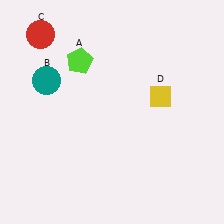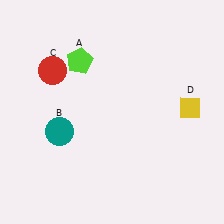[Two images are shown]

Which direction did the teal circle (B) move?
The teal circle (B) moved down.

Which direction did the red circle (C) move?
The red circle (C) moved down.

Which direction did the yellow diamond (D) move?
The yellow diamond (D) moved right.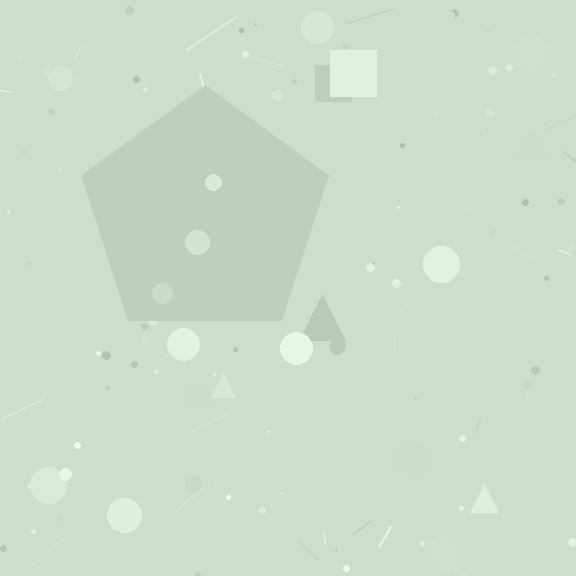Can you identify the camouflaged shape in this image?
The camouflaged shape is a pentagon.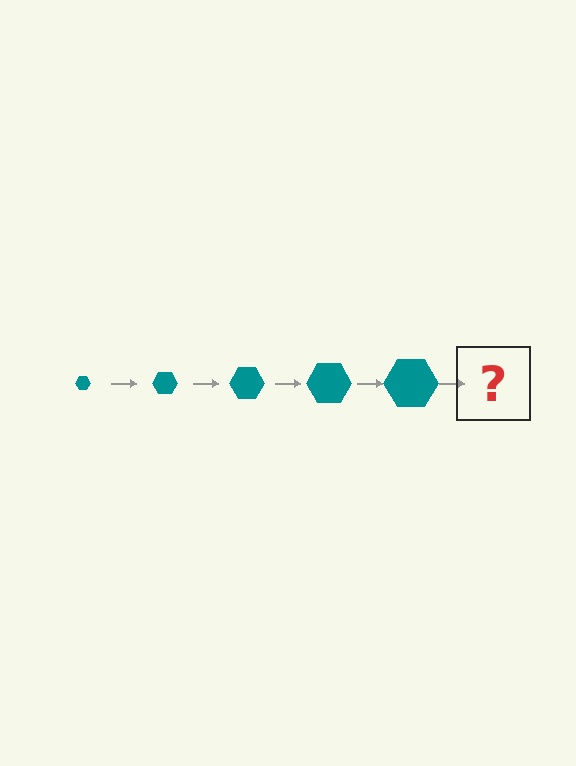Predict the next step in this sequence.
The next step is a teal hexagon, larger than the previous one.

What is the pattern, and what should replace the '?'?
The pattern is that the hexagon gets progressively larger each step. The '?' should be a teal hexagon, larger than the previous one.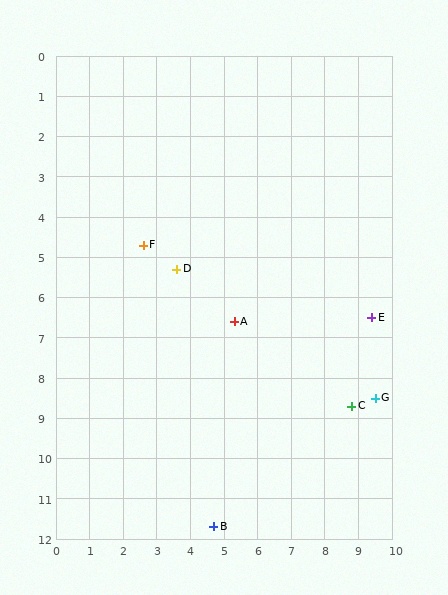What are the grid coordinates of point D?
Point D is at approximately (3.6, 5.3).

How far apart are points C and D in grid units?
Points C and D are about 6.2 grid units apart.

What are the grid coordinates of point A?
Point A is at approximately (5.3, 6.6).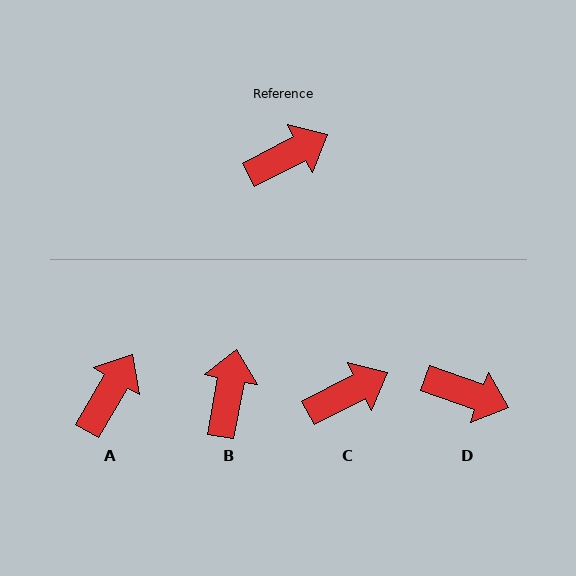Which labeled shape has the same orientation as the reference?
C.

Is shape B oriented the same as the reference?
No, it is off by about 52 degrees.